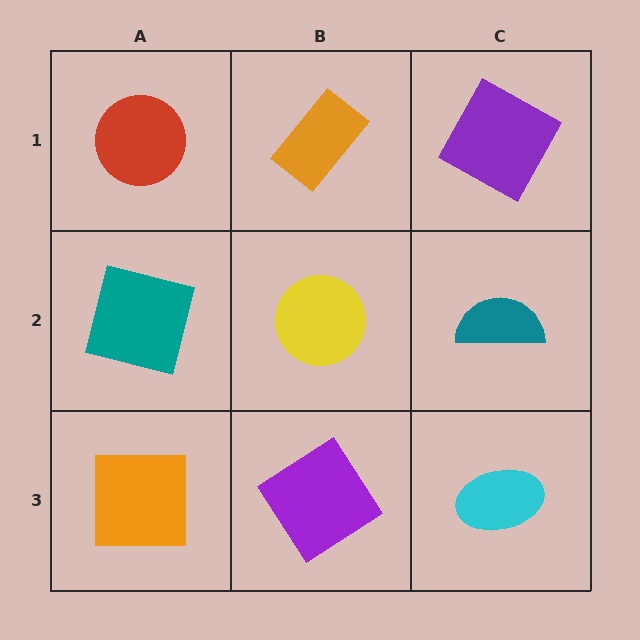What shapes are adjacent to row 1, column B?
A yellow circle (row 2, column B), a red circle (row 1, column A), a purple square (row 1, column C).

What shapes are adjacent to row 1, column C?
A teal semicircle (row 2, column C), an orange rectangle (row 1, column B).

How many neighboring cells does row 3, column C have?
2.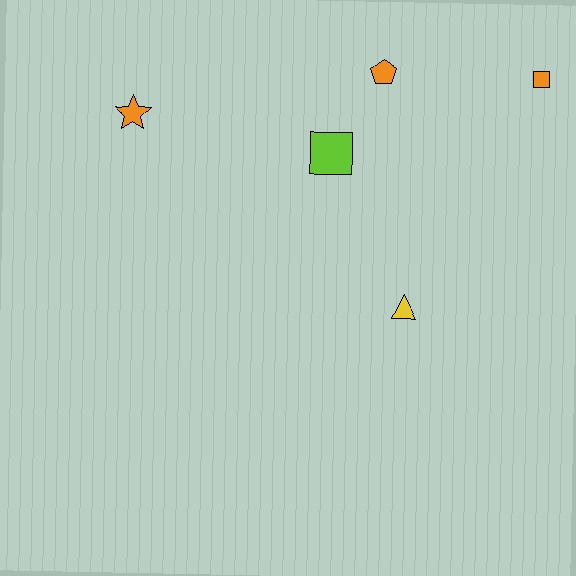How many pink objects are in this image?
There are no pink objects.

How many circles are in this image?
There are no circles.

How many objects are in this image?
There are 5 objects.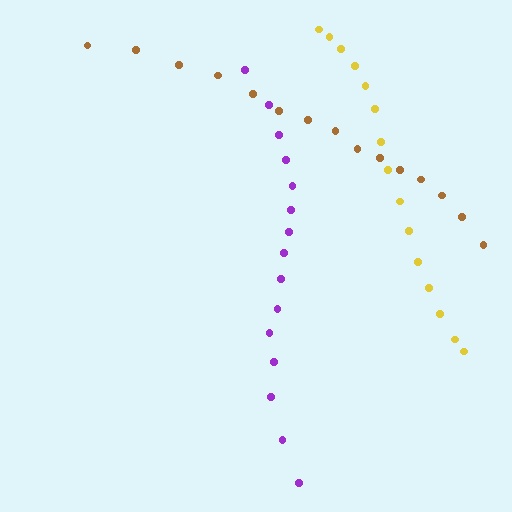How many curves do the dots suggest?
There are 3 distinct paths.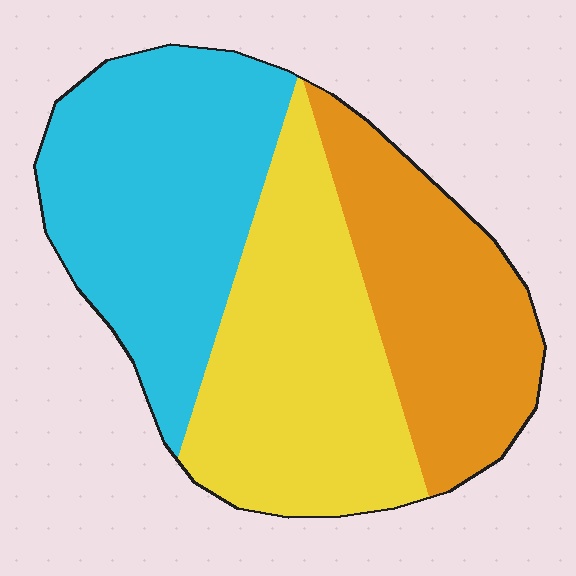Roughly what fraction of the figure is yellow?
Yellow takes up about one third (1/3) of the figure.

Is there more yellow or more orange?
Yellow.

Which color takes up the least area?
Orange, at roughly 30%.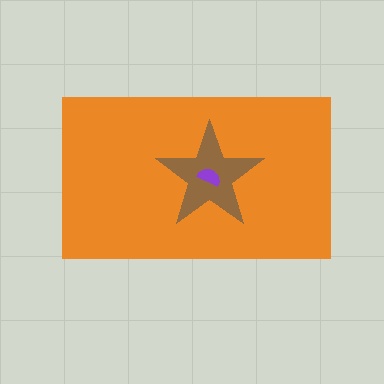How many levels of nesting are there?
3.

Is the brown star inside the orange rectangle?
Yes.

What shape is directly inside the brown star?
The purple semicircle.